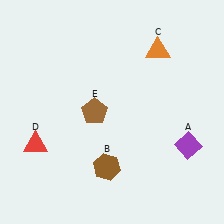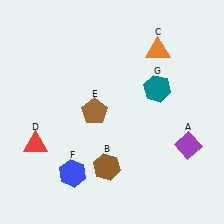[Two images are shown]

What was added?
A blue hexagon (F), a teal hexagon (G) were added in Image 2.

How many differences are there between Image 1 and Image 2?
There are 2 differences between the two images.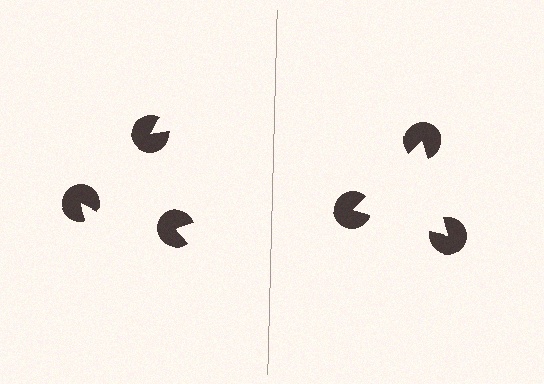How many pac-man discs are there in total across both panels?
6 — 3 on each side.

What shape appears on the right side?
An illusory triangle.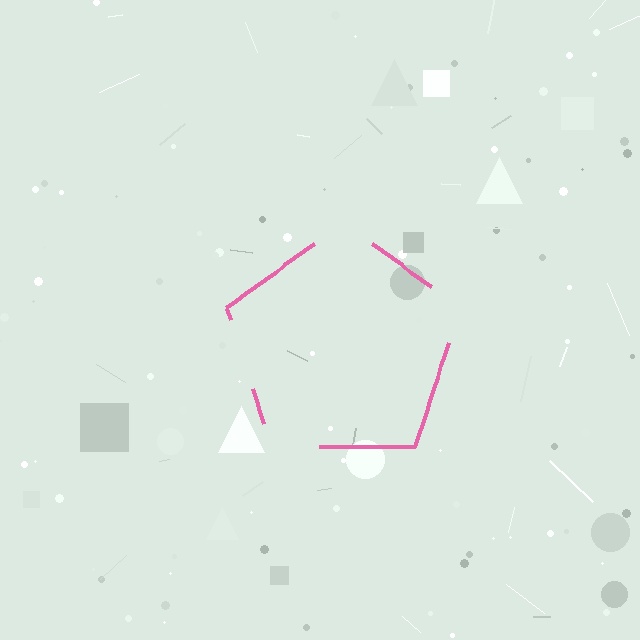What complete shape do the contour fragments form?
The contour fragments form a pentagon.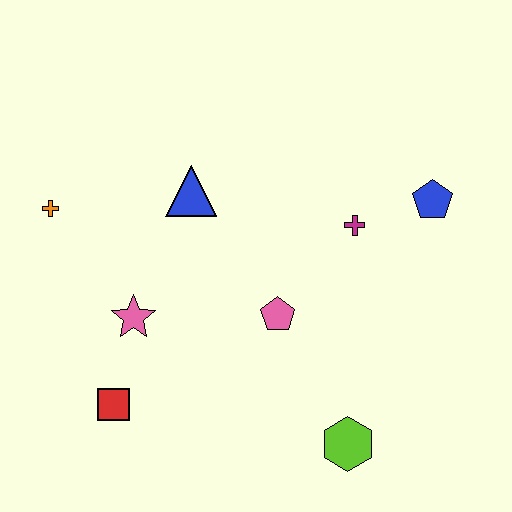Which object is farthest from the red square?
The blue pentagon is farthest from the red square.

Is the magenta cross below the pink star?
No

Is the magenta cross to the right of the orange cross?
Yes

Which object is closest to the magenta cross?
The blue pentagon is closest to the magenta cross.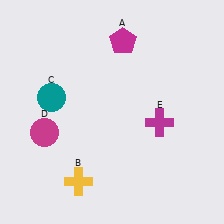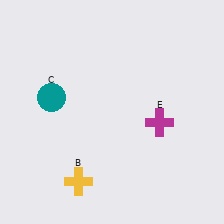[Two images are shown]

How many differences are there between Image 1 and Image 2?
There are 2 differences between the two images.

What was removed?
The magenta circle (D), the magenta pentagon (A) were removed in Image 2.